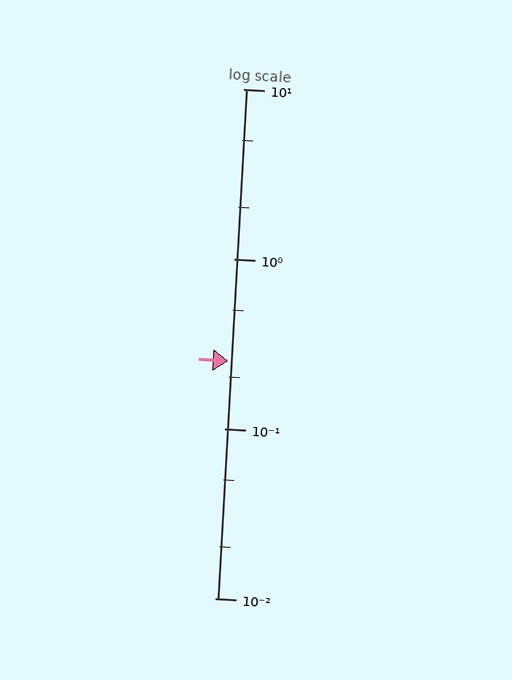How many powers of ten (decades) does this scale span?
The scale spans 3 decades, from 0.01 to 10.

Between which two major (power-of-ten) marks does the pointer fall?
The pointer is between 0.1 and 1.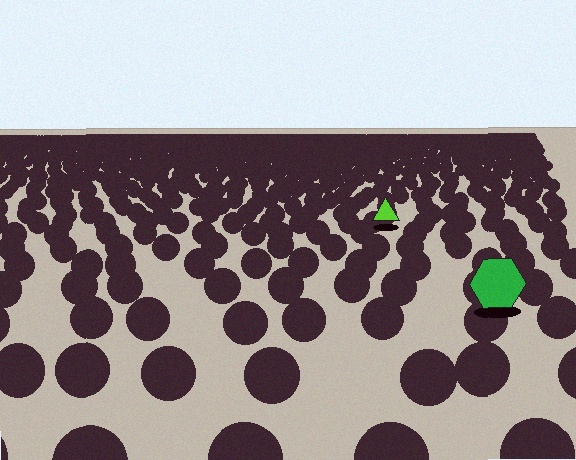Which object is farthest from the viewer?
The lime triangle is farthest from the viewer. It appears smaller and the ground texture around it is denser.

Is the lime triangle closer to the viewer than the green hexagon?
No. The green hexagon is closer — you can tell from the texture gradient: the ground texture is coarser near it.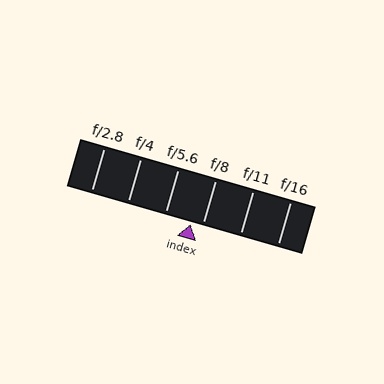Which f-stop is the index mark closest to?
The index mark is closest to f/8.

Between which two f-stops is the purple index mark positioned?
The index mark is between f/5.6 and f/8.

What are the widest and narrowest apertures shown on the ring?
The widest aperture shown is f/2.8 and the narrowest is f/16.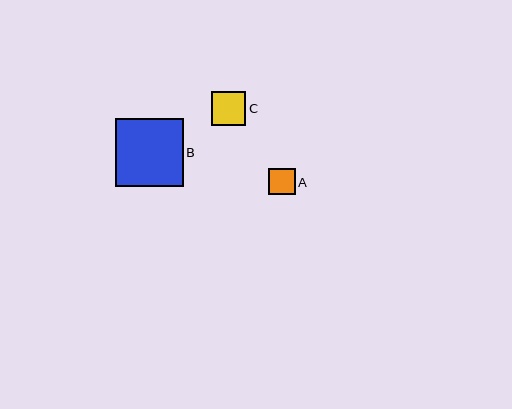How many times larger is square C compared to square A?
Square C is approximately 1.3 times the size of square A.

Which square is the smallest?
Square A is the smallest with a size of approximately 26 pixels.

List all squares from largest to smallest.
From largest to smallest: B, C, A.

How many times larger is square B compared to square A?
Square B is approximately 2.6 times the size of square A.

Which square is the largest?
Square B is the largest with a size of approximately 68 pixels.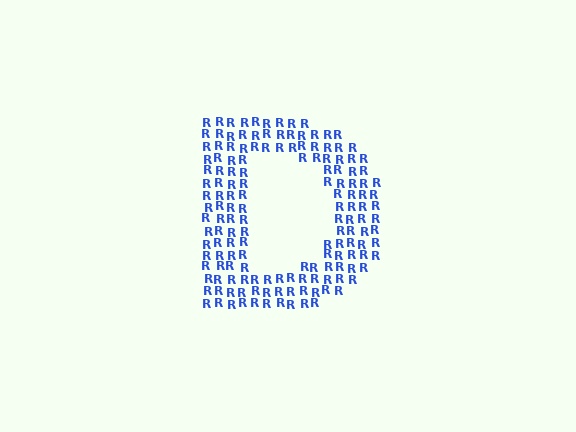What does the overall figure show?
The overall figure shows the letter D.